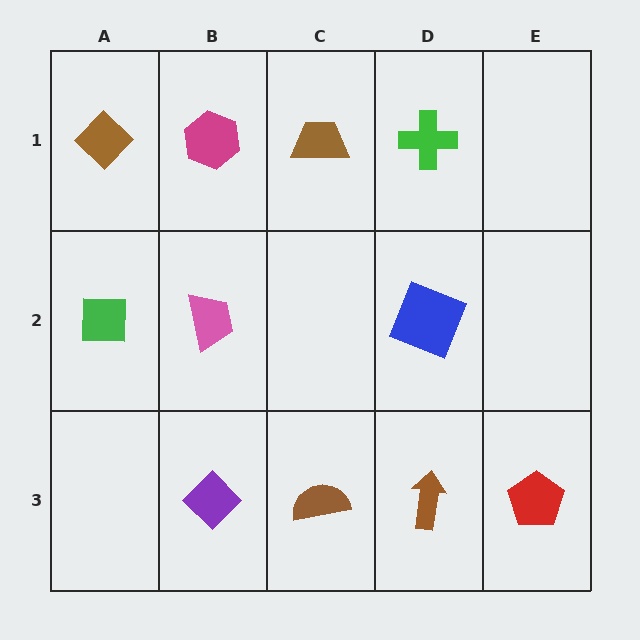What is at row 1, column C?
A brown trapezoid.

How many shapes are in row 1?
4 shapes.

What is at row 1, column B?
A magenta hexagon.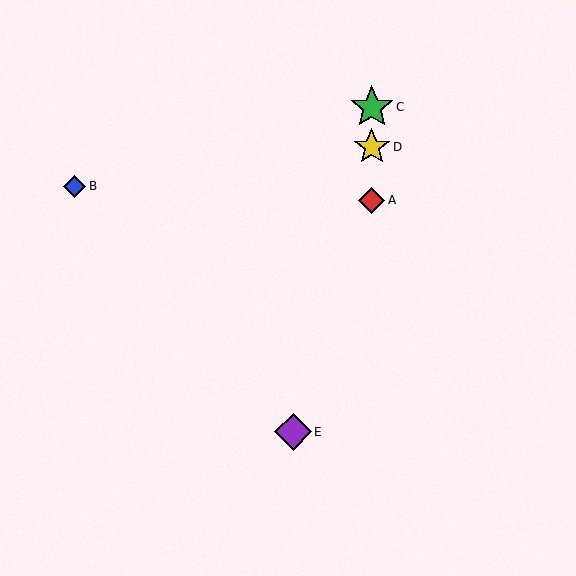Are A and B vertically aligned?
No, A is at x≈372 and B is at x≈75.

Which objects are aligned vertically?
Objects A, C, D are aligned vertically.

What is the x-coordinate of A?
Object A is at x≈372.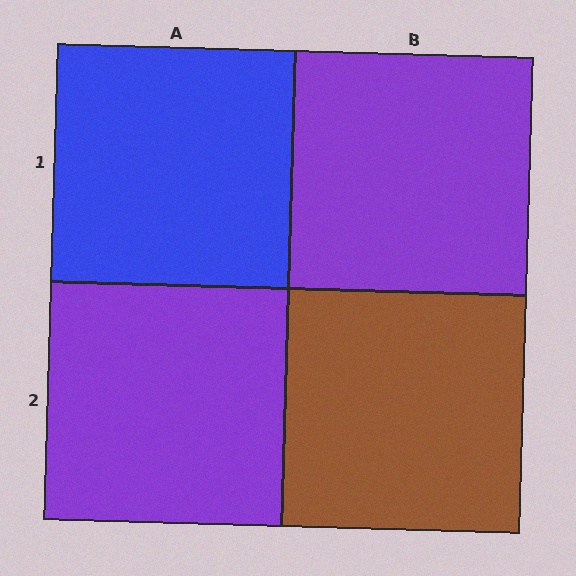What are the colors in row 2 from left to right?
Purple, brown.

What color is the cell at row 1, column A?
Blue.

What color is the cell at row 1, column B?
Purple.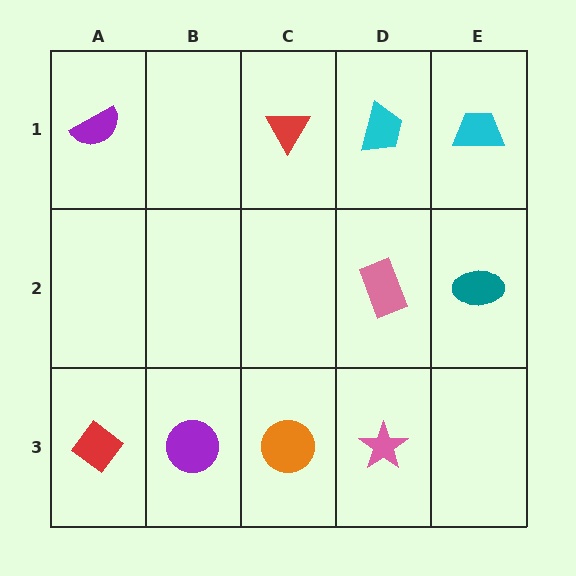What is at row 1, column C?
A red triangle.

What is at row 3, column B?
A purple circle.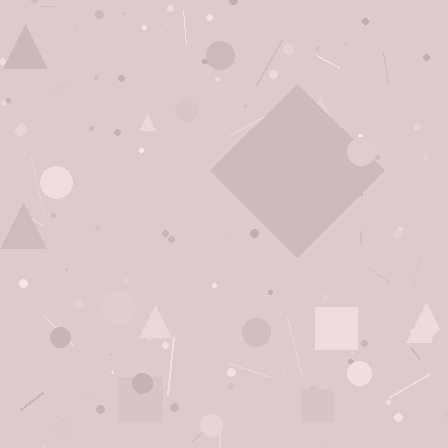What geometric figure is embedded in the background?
A diamond is embedded in the background.